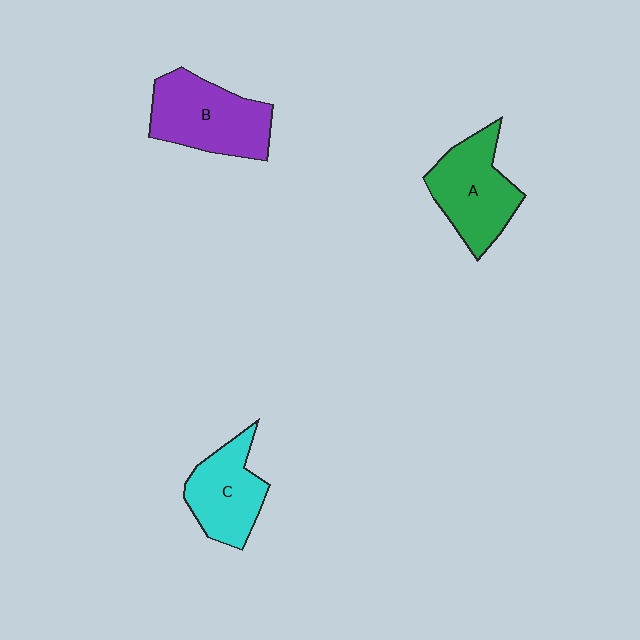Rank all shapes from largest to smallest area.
From largest to smallest: B (purple), A (green), C (cyan).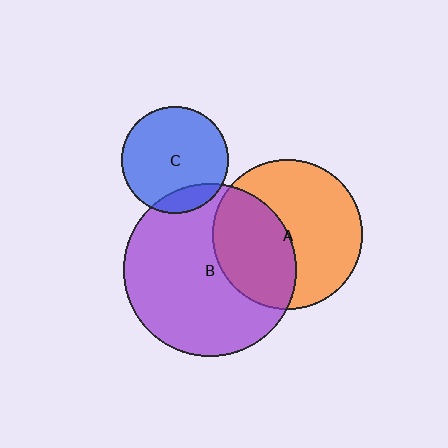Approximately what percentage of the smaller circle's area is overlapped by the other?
Approximately 15%.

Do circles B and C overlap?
Yes.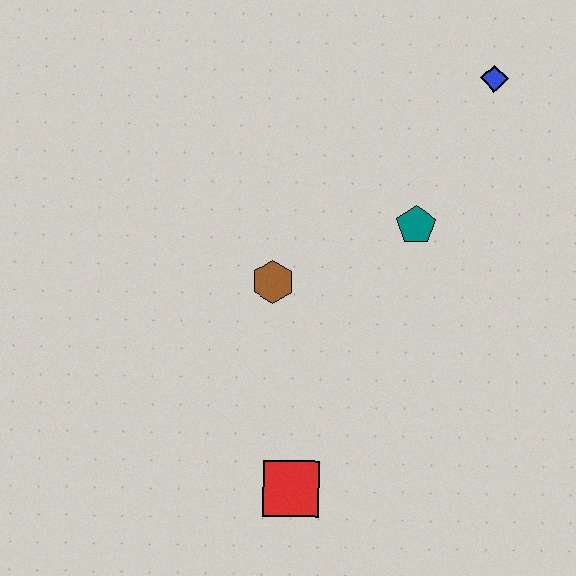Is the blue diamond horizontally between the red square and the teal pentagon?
No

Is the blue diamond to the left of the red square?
No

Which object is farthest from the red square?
The blue diamond is farthest from the red square.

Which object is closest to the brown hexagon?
The teal pentagon is closest to the brown hexagon.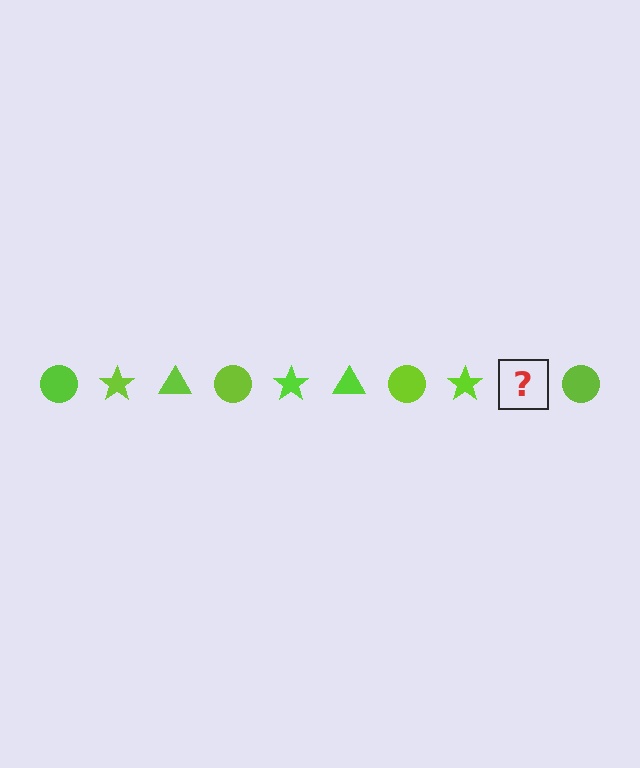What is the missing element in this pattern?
The missing element is a lime triangle.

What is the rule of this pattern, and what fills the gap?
The rule is that the pattern cycles through circle, star, triangle shapes in lime. The gap should be filled with a lime triangle.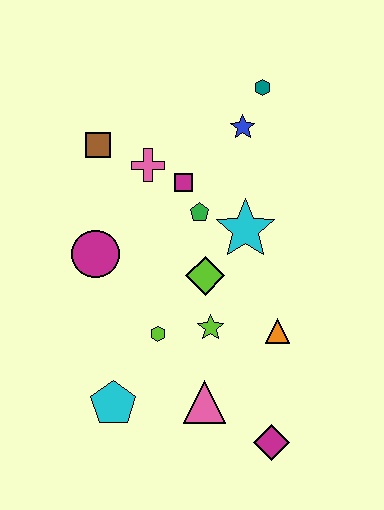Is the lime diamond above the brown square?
No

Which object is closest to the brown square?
The pink cross is closest to the brown square.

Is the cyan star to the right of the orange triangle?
No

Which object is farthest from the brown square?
The magenta diamond is farthest from the brown square.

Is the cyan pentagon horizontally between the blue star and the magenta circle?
Yes